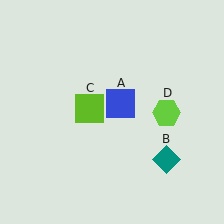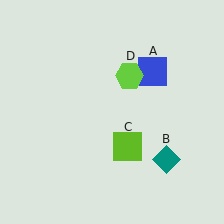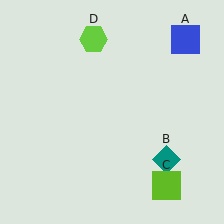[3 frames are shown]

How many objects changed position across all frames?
3 objects changed position: blue square (object A), lime square (object C), lime hexagon (object D).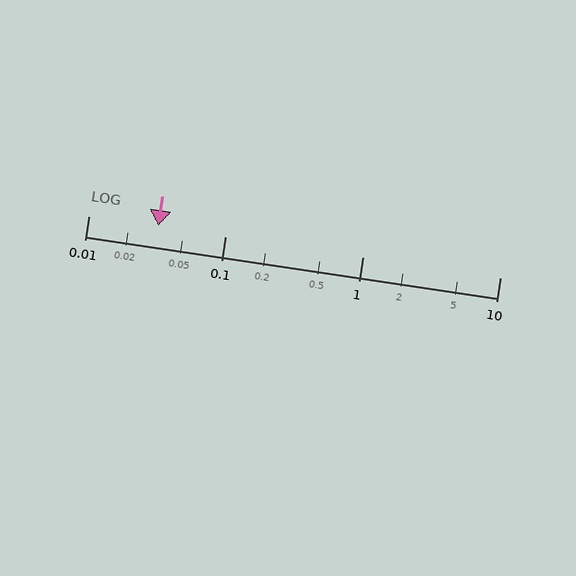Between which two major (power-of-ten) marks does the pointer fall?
The pointer is between 0.01 and 0.1.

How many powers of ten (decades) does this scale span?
The scale spans 3 decades, from 0.01 to 10.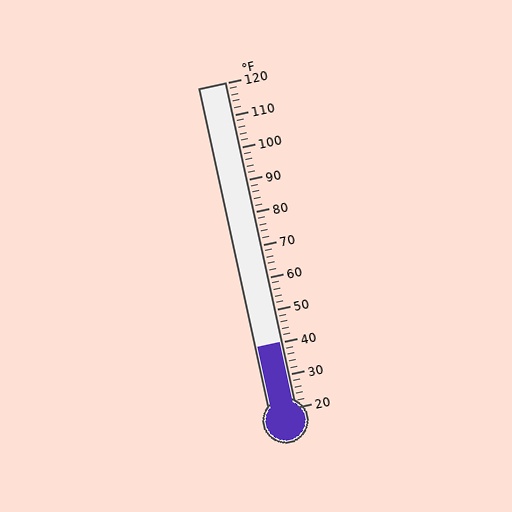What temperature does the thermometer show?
The thermometer shows approximately 40°F.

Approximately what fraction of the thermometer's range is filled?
The thermometer is filled to approximately 20% of its range.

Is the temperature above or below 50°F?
The temperature is below 50°F.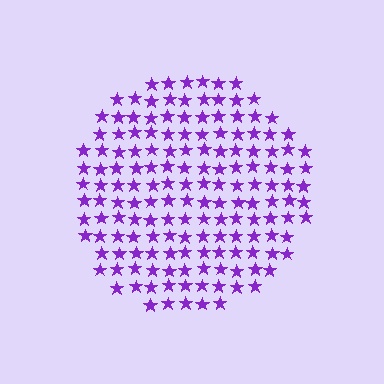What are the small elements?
The small elements are stars.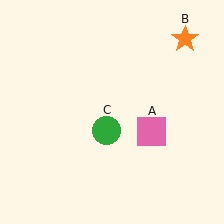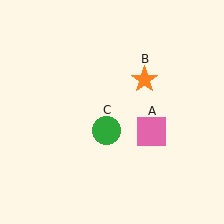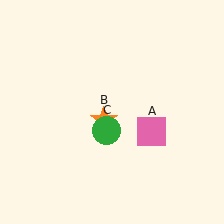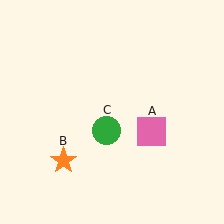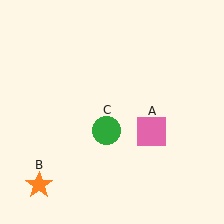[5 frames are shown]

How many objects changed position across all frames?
1 object changed position: orange star (object B).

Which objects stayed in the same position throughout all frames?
Pink square (object A) and green circle (object C) remained stationary.